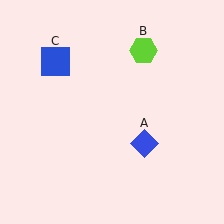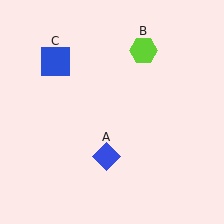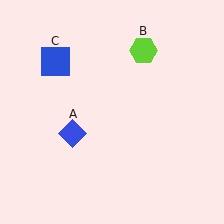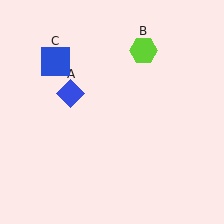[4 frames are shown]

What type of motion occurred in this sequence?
The blue diamond (object A) rotated clockwise around the center of the scene.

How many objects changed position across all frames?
1 object changed position: blue diamond (object A).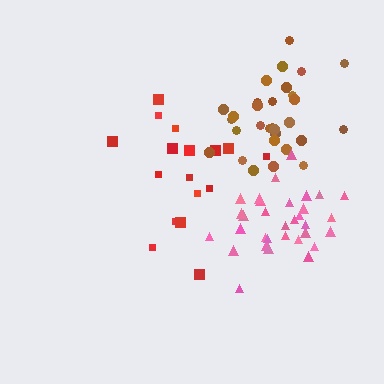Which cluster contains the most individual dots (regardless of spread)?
Pink (32).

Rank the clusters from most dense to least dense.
pink, brown, red.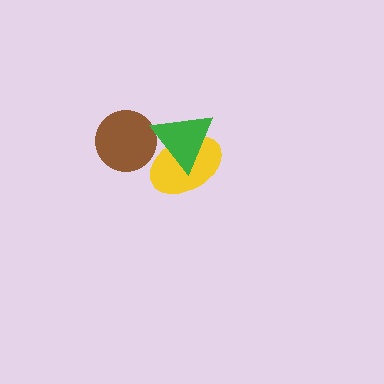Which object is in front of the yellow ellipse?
The green triangle is in front of the yellow ellipse.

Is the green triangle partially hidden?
No, no other shape covers it.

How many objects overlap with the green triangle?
2 objects overlap with the green triangle.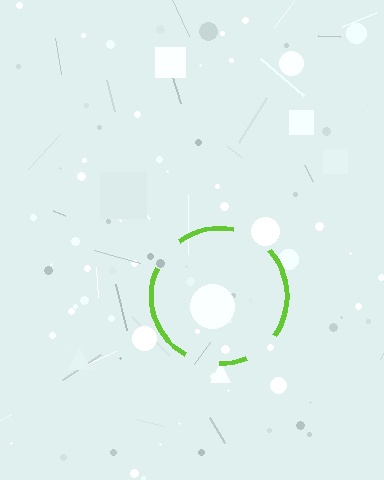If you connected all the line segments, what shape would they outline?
They would outline a circle.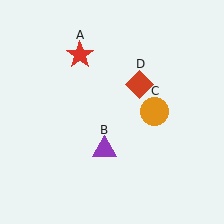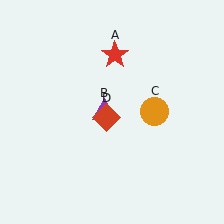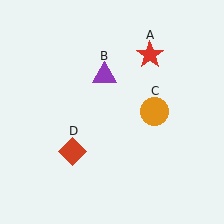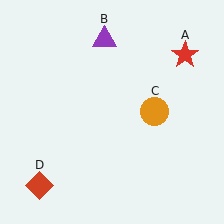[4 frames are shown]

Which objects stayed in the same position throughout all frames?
Orange circle (object C) remained stationary.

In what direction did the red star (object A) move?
The red star (object A) moved right.